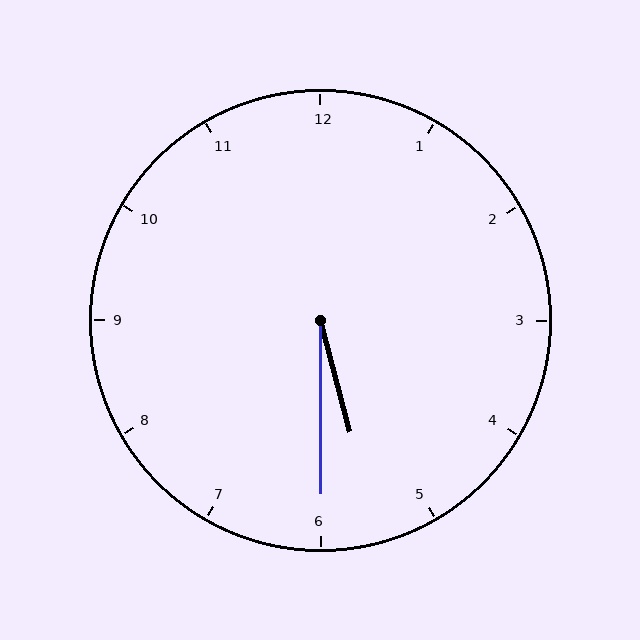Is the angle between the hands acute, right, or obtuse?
It is acute.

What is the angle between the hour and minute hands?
Approximately 15 degrees.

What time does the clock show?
5:30.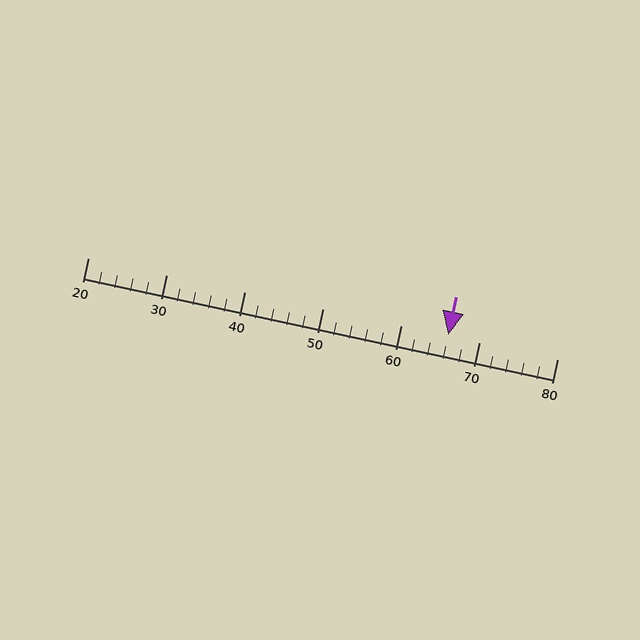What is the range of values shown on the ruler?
The ruler shows values from 20 to 80.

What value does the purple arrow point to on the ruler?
The purple arrow points to approximately 66.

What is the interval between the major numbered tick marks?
The major tick marks are spaced 10 units apart.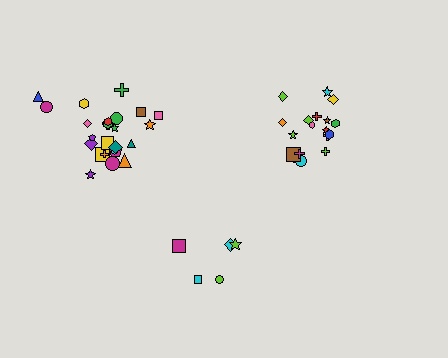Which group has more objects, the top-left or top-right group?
The top-left group.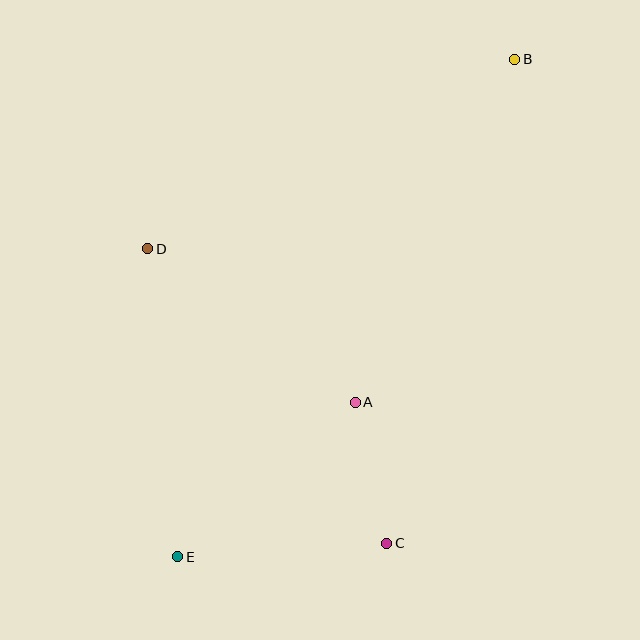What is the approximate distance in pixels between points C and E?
The distance between C and E is approximately 210 pixels.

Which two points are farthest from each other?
Points B and E are farthest from each other.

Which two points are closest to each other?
Points A and C are closest to each other.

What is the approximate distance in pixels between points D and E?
The distance between D and E is approximately 310 pixels.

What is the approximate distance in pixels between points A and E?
The distance between A and E is approximately 235 pixels.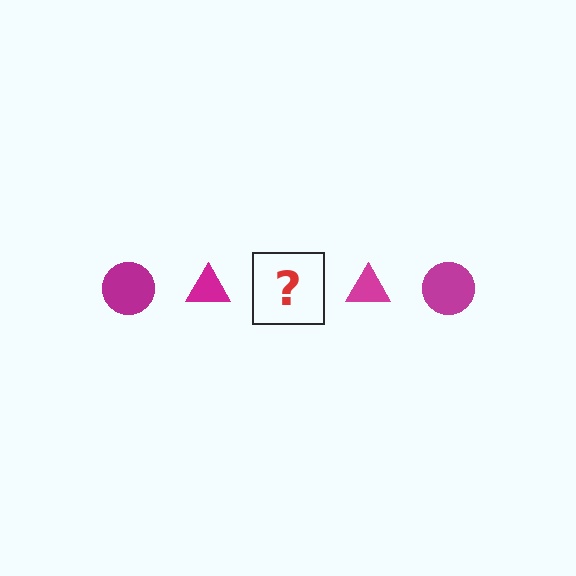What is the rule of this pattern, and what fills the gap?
The rule is that the pattern cycles through circle, triangle shapes in magenta. The gap should be filled with a magenta circle.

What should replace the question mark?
The question mark should be replaced with a magenta circle.